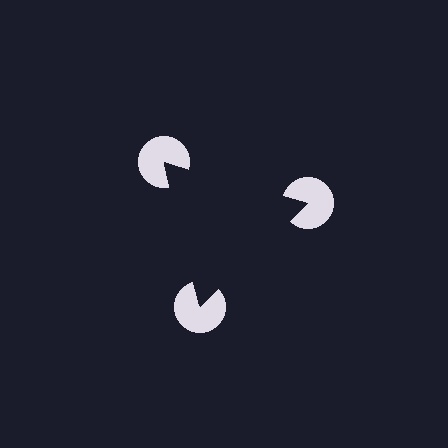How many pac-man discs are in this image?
There are 3 — one at each vertex of the illusory triangle.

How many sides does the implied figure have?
3 sides.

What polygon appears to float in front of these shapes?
An illusory triangle — its edges are inferred from the aligned wedge cuts in the pac-man discs, not physically drawn.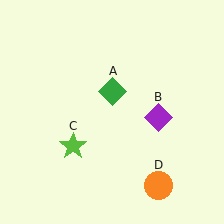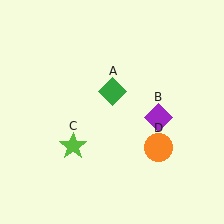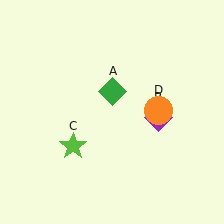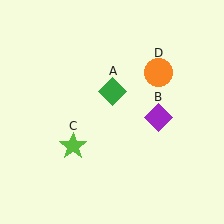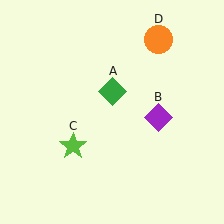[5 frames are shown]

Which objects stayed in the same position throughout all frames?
Green diamond (object A) and purple diamond (object B) and lime star (object C) remained stationary.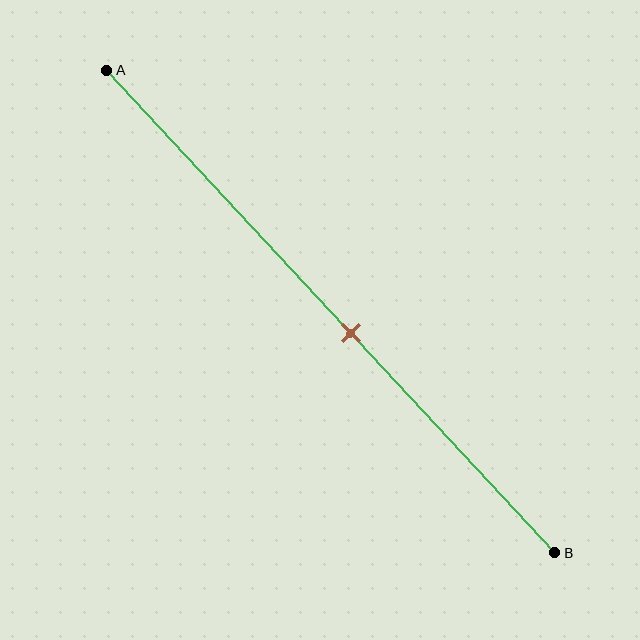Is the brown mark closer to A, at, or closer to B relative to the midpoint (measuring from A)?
The brown mark is closer to point B than the midpoint of segment AB.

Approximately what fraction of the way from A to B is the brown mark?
The brown mark is approximately 55% of the way from A to B.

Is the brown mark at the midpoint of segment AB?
No, the mark is at about 55% from A, not at the 50% midpoint.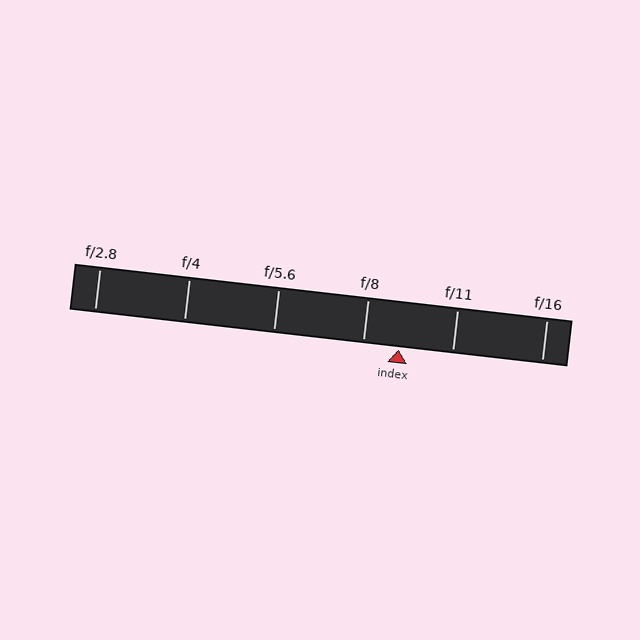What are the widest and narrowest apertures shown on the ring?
The widest aperture shown is f/2.8 and the narrowest is f/16.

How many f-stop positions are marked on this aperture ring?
There are 6 f-stop positions marked.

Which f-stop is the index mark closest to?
The index mark is closest to f/8.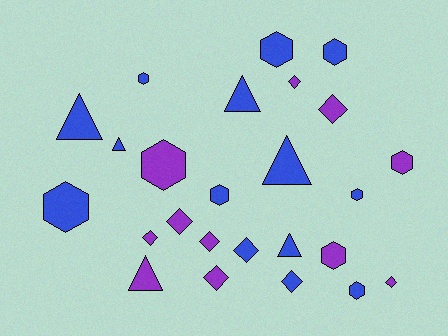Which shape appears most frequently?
Hexagon, with 10 objects.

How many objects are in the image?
There are 25 objects.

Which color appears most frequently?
Blue, with 14 objects.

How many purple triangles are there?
There is 1 purple triangle.